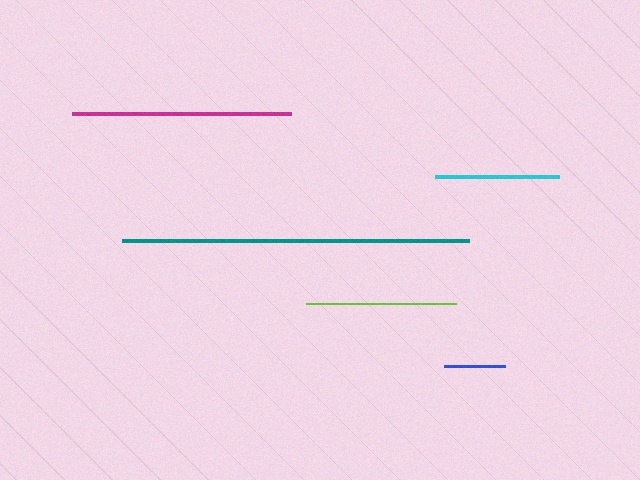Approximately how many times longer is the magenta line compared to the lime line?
The magenta line is approximately 1.5 times the length of the lime line.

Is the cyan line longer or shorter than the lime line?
The lime line is longer than the cyan line.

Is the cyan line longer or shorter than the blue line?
The cyan line is longer than the blue line.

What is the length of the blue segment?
The blue segment is approximately 61 pixels long.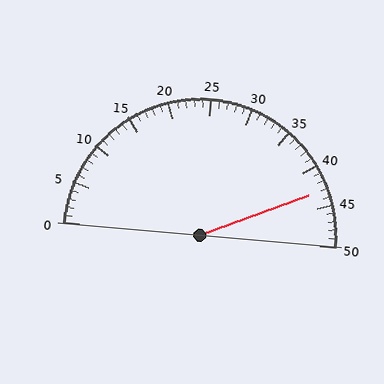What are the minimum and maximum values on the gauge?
The gauge ranges from 0 to 50.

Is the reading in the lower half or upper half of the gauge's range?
The reading is in the upper half of the range (0 to 50).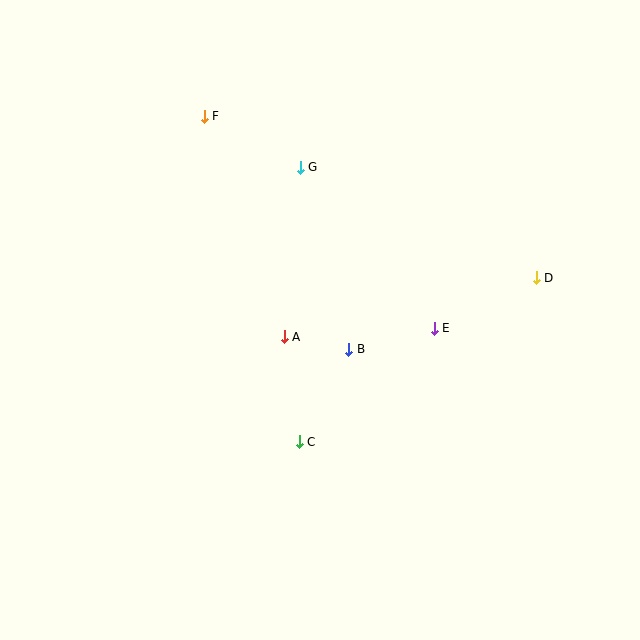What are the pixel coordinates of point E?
Point E is at (434, 328).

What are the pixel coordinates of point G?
Point G is at (300, 167).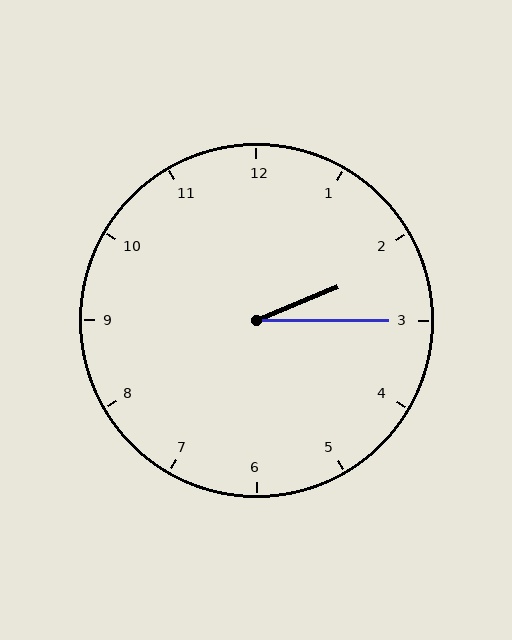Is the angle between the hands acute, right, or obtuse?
It is acute.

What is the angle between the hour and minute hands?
Approximately 22 degrees.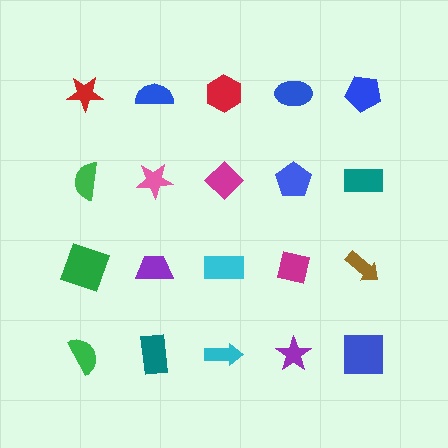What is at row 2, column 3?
A magenta diamond.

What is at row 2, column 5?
A teal rectangle.